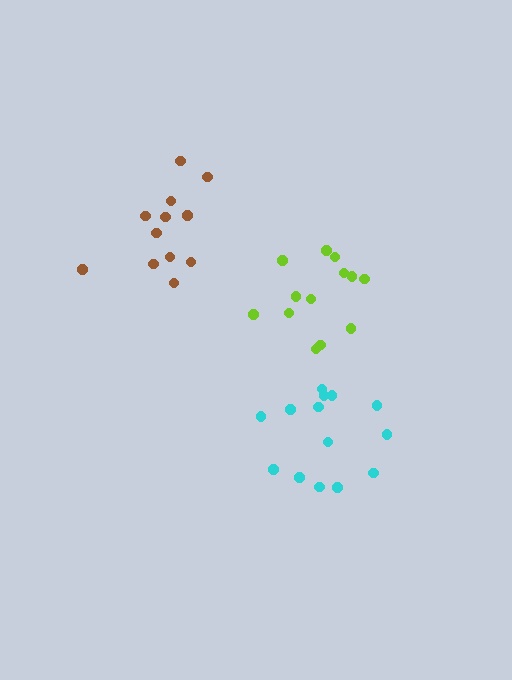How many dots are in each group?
Group 1: 14 dots, Group 2: 12 dots, Group 3: 13 dots (39 total).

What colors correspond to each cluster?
The clusters are colored: cyan, brown, lime.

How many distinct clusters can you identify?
There are 3 distinct clusters.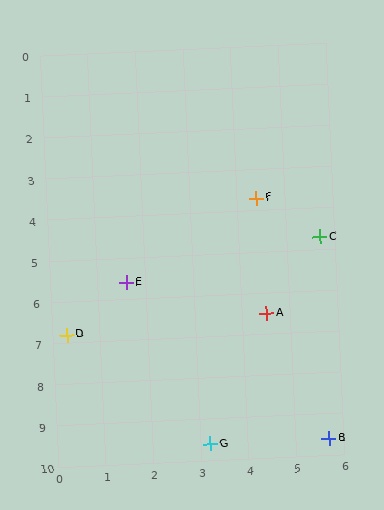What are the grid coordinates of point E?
Point E is at approximately (1.6, 5.6).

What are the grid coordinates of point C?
Point C is at approximately (5.7, 4.7).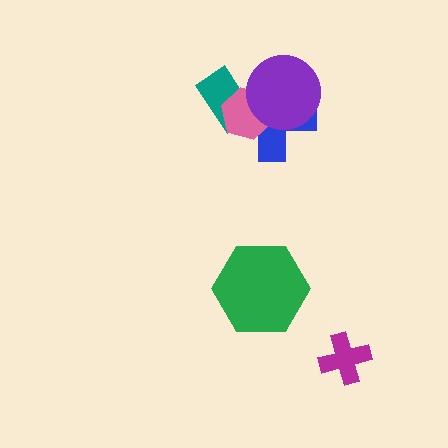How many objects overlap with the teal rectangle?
3 objects overlap with the teal rectangle.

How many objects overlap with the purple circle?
3 objects overlap with the purple circle.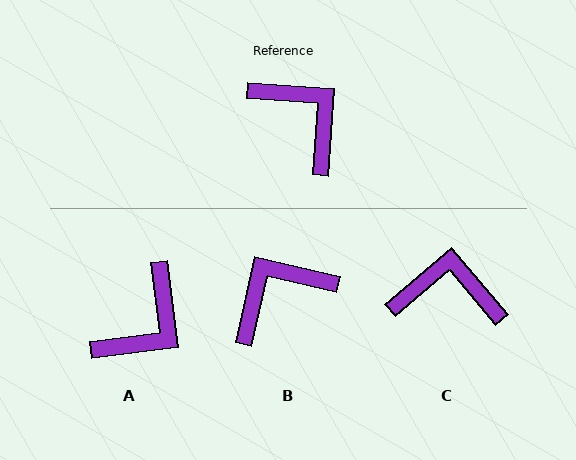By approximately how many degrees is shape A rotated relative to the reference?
Approximately 79 degrees clockwise.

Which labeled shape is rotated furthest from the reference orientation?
B, about 81 degrees away.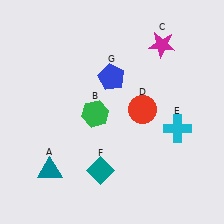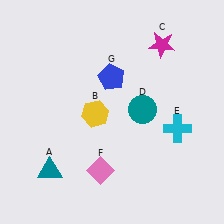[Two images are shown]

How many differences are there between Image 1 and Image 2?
There are 3 differences between the two images.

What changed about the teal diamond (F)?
In Image 1, F is teal. In Image 2, it changed to pink.